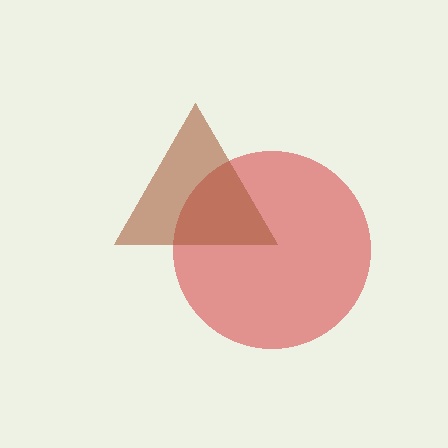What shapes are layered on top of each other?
The layered shapes are: a red circle, a brown triangle.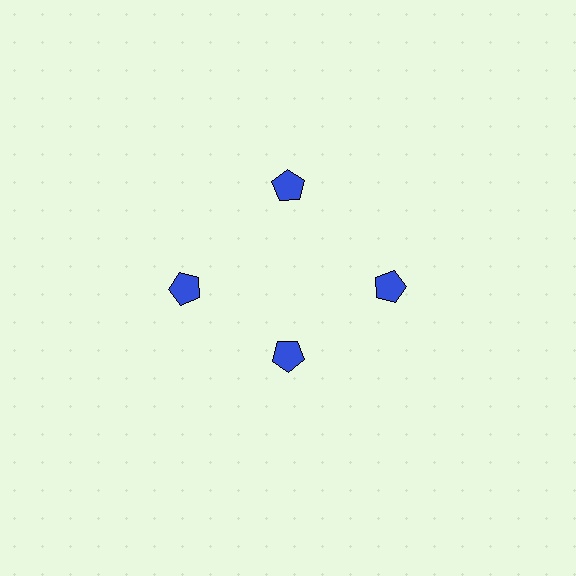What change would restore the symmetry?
The symmetry would be restored by moving it outward, back onto the ring so that all 4 pentagons sit at equal angles and equal distance from the center.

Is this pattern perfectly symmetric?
No. The 4 blue pentagons are arranged in a ring, but one element near the 6 o'clock position is pulled inward toward the center, breaking the 4-fold rotational symmetry.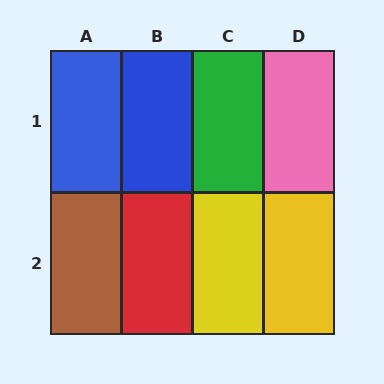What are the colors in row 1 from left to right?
Blue, blue, green, pink.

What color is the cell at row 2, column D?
Yellow.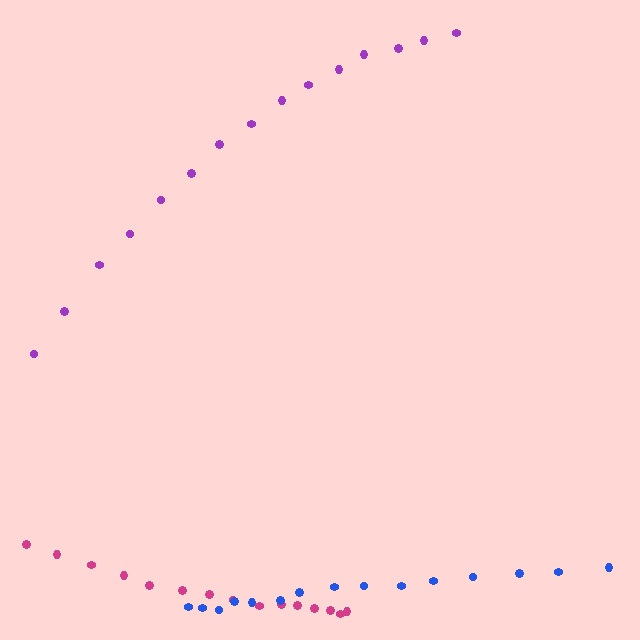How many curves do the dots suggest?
There are 3 distinct paths.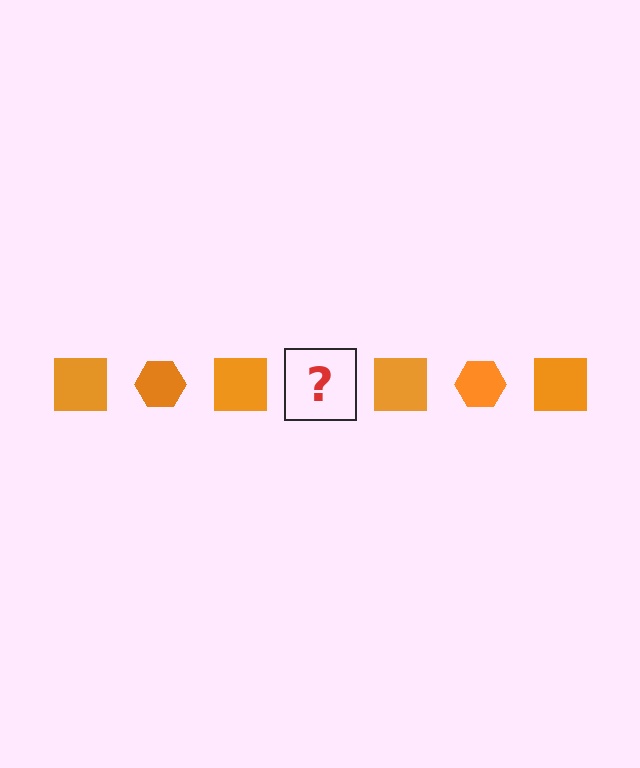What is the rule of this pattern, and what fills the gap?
The rule is that the pattern cycles through square, hexagon shapes in orange. The gap should be filled with an orange hexagon.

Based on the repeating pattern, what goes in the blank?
The blank should be an orange hexagon.